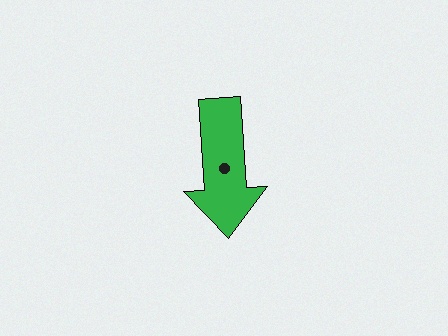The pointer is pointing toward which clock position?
Roughly 6 o'clock.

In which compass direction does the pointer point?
South.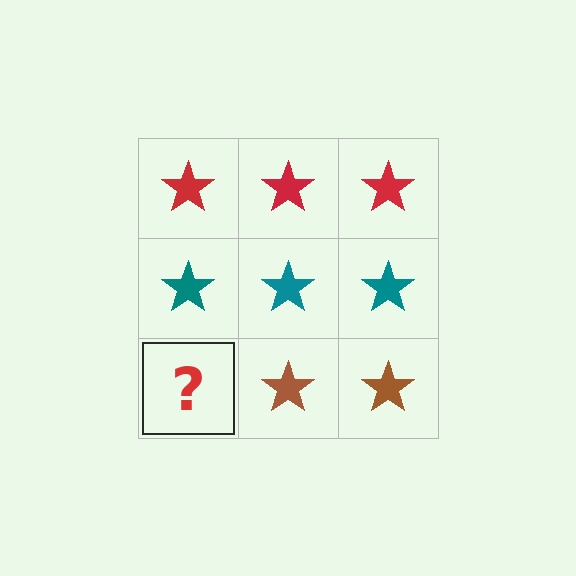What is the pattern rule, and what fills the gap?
The rule is that each row has a consistent color. The gap should be filled with a brown star.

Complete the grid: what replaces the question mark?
The question mark should be replaced with a brown star.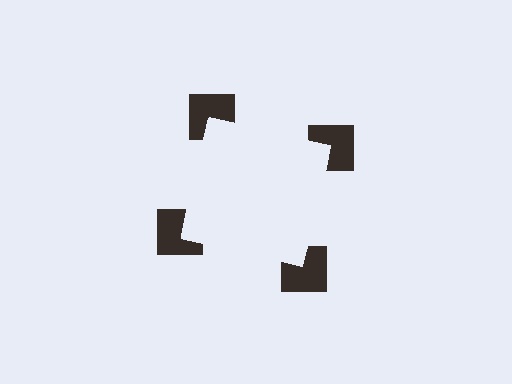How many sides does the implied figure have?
4 sides.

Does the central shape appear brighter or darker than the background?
It typically appears slightly brighter than the background, even though no actual brightness change is drawn.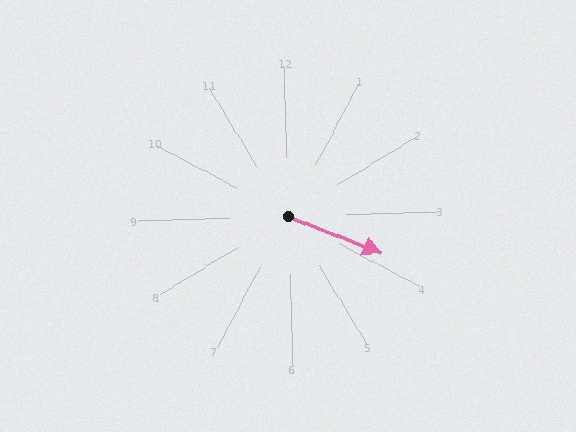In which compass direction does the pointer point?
Southeast.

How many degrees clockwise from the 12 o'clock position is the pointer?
Approximately 113 degrees.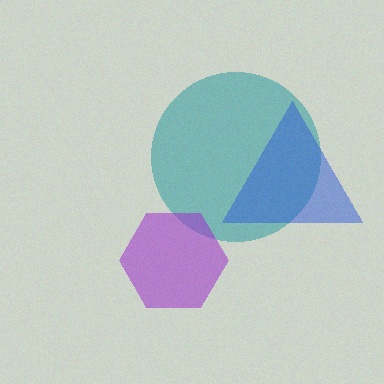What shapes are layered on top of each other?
The layered shapes are: a teal circle, a blue triangle, a purple hexagon.